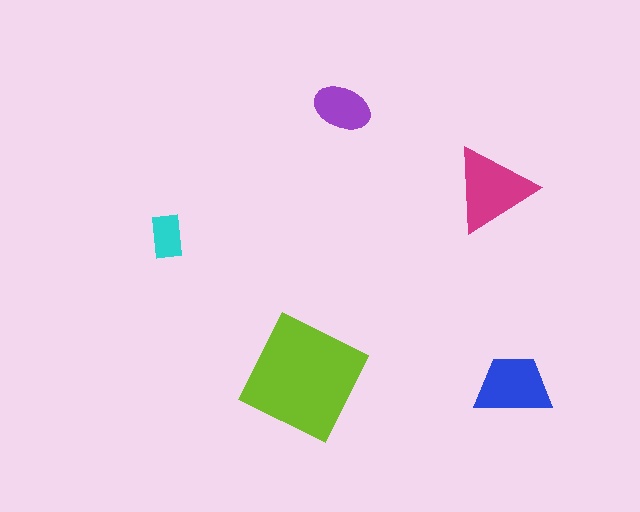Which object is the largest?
The lime square.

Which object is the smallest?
The cyan rectangle.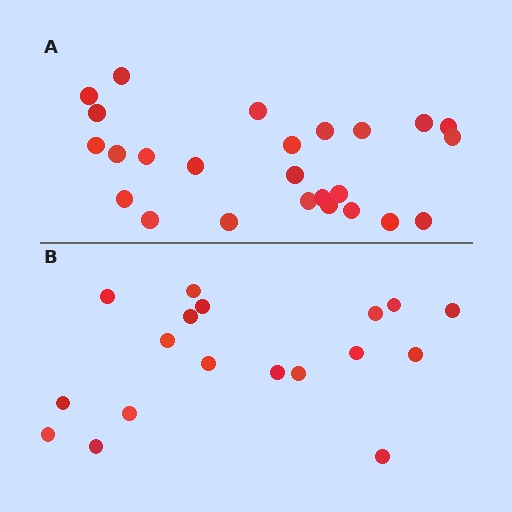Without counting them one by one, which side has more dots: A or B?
Region A (the top region) has more dots.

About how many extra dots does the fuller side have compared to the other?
Region A has roughly 8 or so more dots than region B.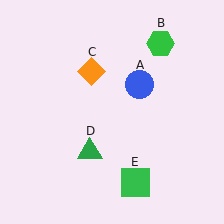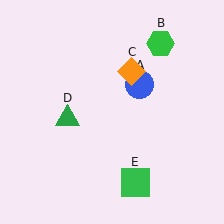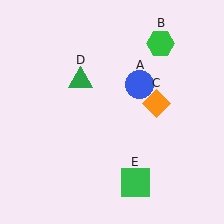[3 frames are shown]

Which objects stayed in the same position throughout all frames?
Blue circle (object A) and green hexagon (object B) and green square (object E) remained stationary.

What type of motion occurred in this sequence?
The orange diamond (object C), green triangle (object D) rotated clockwise around the center of the scene.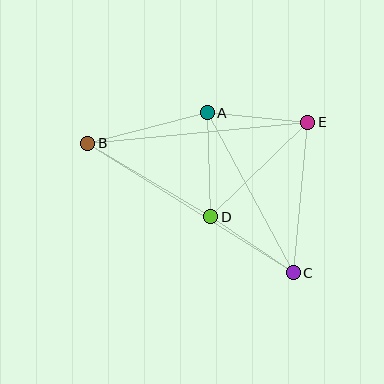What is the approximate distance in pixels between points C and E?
The distance between C and E is approximately 151 pixels.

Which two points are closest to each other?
Points C and D are closest to each other.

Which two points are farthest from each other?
Points B and C are farthest from each other.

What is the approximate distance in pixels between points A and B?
The distance between A and B is approximately 123 pixels.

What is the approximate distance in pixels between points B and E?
The distance between B and E is approximately 221 pixels.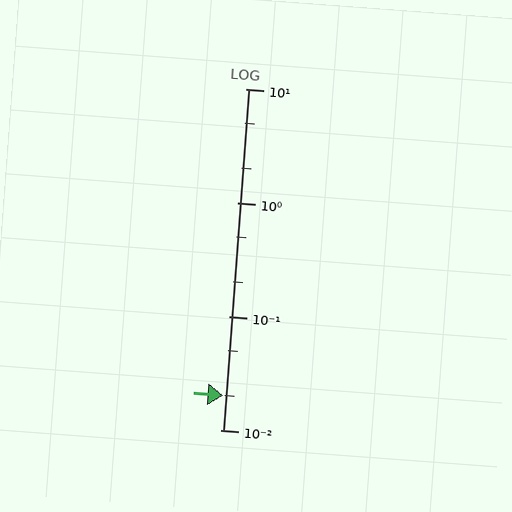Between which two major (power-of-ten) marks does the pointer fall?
The pointer is between 0.01 and 0.1.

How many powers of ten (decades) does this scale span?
The scale spans 3 decades, from 0.01 to 10.